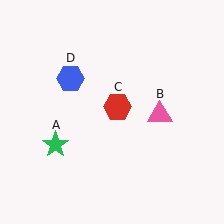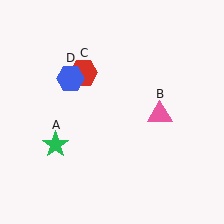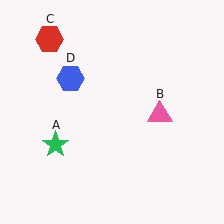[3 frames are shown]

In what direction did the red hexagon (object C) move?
The red hexagon (object C) moved up and to the left.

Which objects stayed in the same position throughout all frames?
Green star (object A) and pink triangle (object B) and blue hexagon (object D) remained stationary.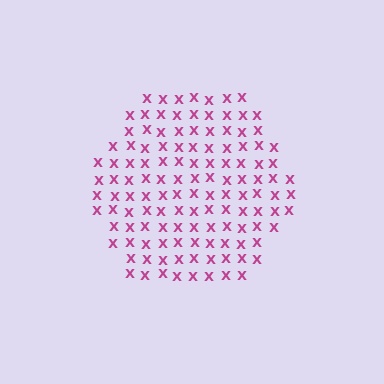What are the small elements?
The small elements are letter X's.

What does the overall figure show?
The overall figure shows a hexagon.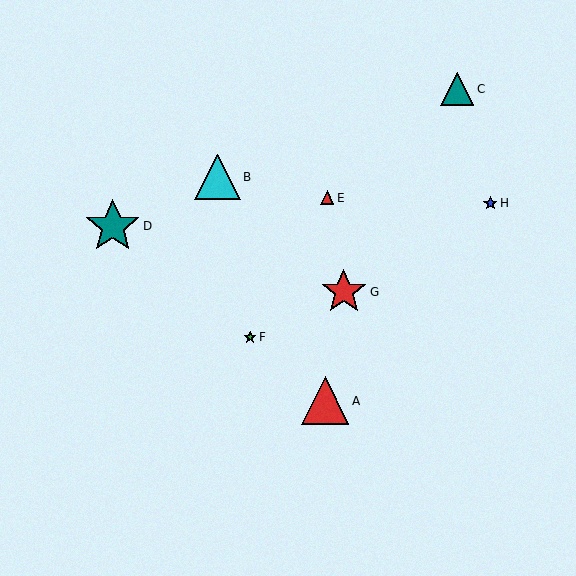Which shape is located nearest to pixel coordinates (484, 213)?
The blue star (labeled H) at (490, 203) is nearest to that location.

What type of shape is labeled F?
Shape F is a green star.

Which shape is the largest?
The teal star (labeled D) is the largest.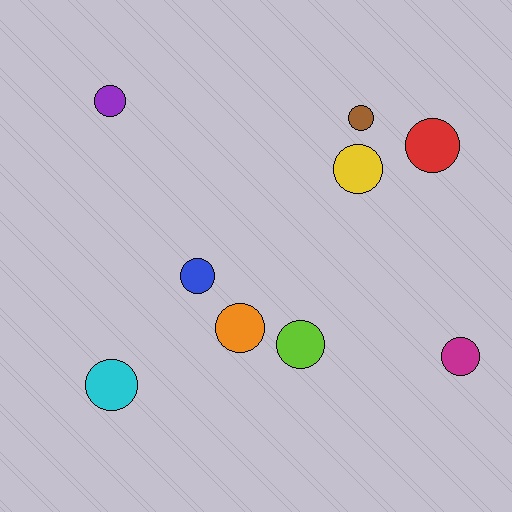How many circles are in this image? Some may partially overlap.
There are 9 circles.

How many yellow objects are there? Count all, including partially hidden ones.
There is 1 yellow object.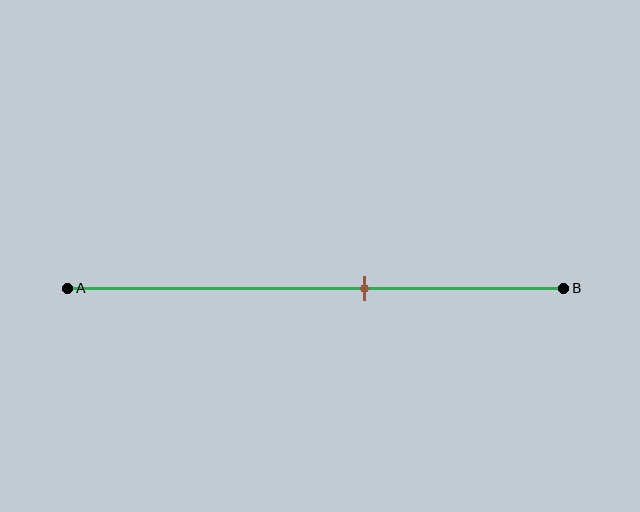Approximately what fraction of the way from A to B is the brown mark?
The brown mark is approximately 60% of the way from A to B.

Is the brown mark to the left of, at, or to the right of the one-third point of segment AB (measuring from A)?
The brown mark is to the right of the one-third point of segment AB.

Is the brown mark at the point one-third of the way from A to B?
No, the mark is at about 60% from A, not at the 33% one-third point.